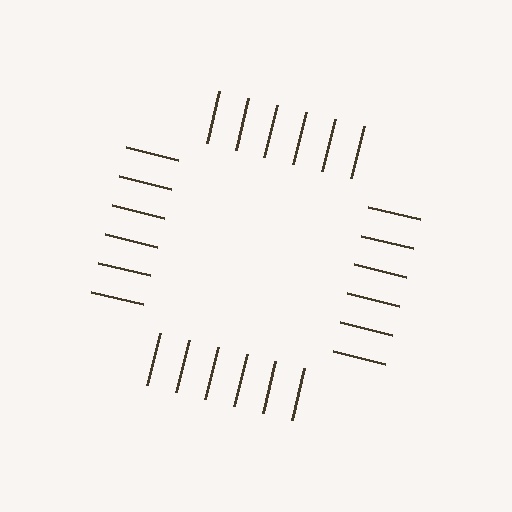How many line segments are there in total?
24 — 6 along each of the 4 edges.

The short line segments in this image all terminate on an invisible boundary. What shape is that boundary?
An illusory square — the line segments terminate on its edges but no continuous stroke is drawn.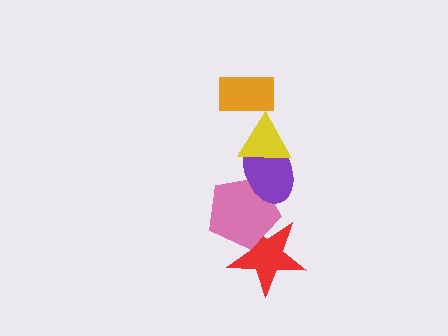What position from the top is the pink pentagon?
The pink pentagon is 4th from the top.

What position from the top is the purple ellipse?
The purple ellipse is 3rd from the top.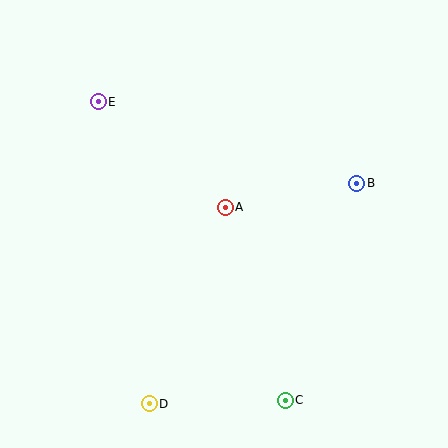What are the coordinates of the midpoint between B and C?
The midpoint between B and C is at (321, 292).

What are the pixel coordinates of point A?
Point A is at (225, 207).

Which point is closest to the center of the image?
Point A at (225, 207) is closest to the center.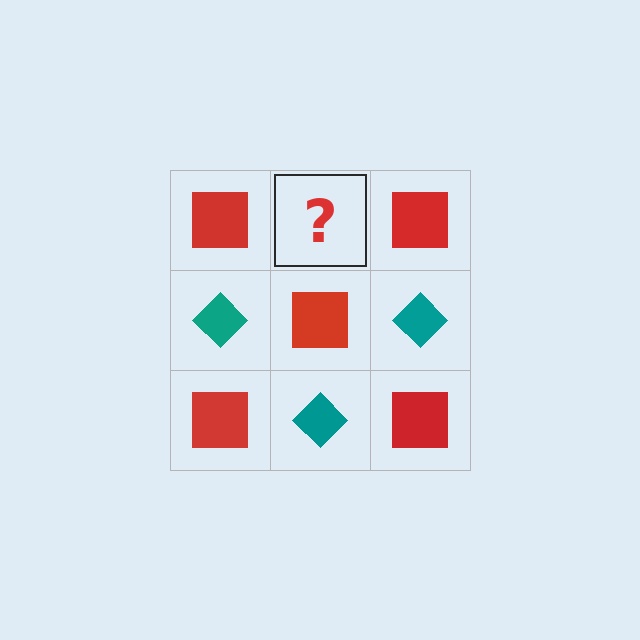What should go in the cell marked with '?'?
The missing cell should contain a teal diamond.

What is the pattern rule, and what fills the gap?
The rule is that it alternates red square and teal diamond in a checkerboard pattern. The gap should be filled with a teal diamond.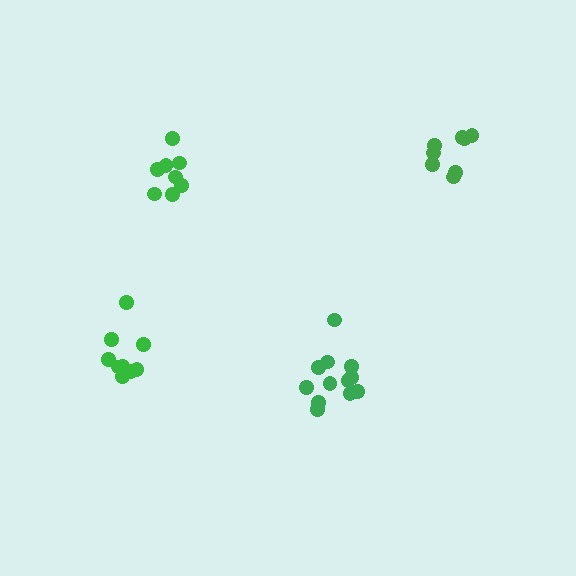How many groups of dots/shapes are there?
There are 4 groups.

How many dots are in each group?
Group 1: 12 dots, Group 2: 8 dots, Group 3: 9 dots, Group 4: 8 dots (37 total).